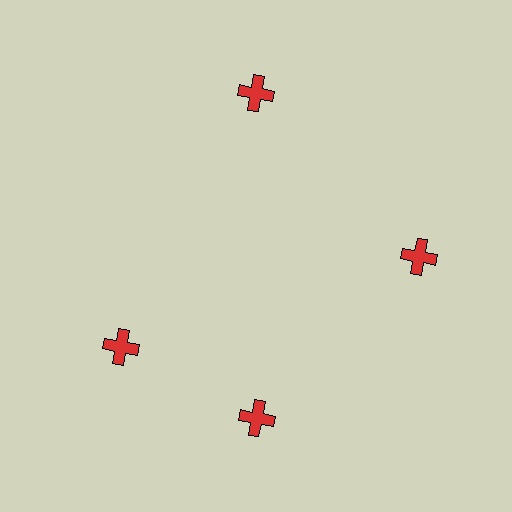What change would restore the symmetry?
The symmetry would be restored by rotating it back into even spacing with its neighbors so that all 4 crosses sit at equal angles and equal distance from the center.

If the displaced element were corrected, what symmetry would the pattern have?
It would have 4-fold rotational symmetry — the pattern would map onto itself every 90 degrees.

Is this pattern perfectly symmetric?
No. The 4 red crosses are arranged in a ring, but one element near the 9 o'clock position is rotated out of alignment along the ring, breaking the 4-fold rotational symmetry.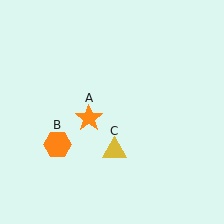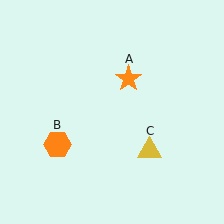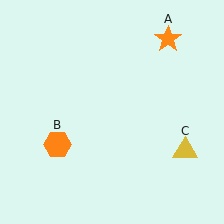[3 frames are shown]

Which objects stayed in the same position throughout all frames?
Orange hexagon (object B) remained stationary.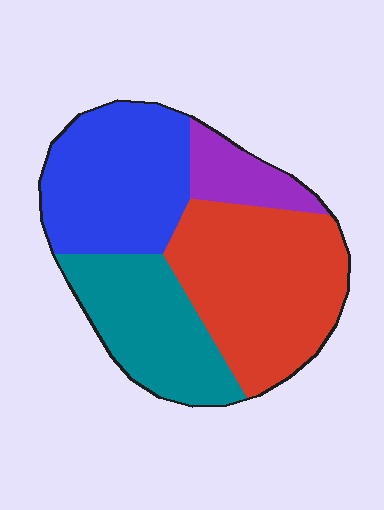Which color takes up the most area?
Red, at roughly 35%.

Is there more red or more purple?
Red.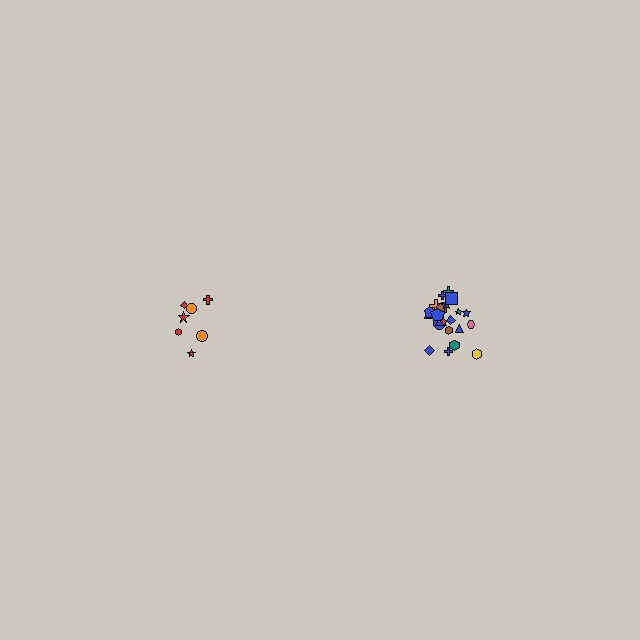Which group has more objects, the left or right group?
The right group.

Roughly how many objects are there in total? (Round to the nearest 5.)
Roughly 30 objects in total.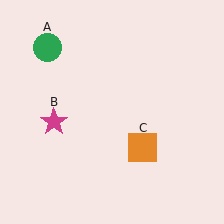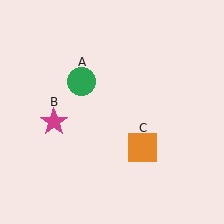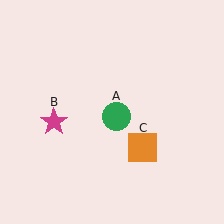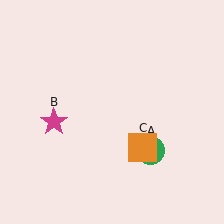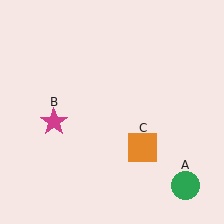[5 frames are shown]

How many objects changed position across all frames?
1 object changed position: green circle (object A).